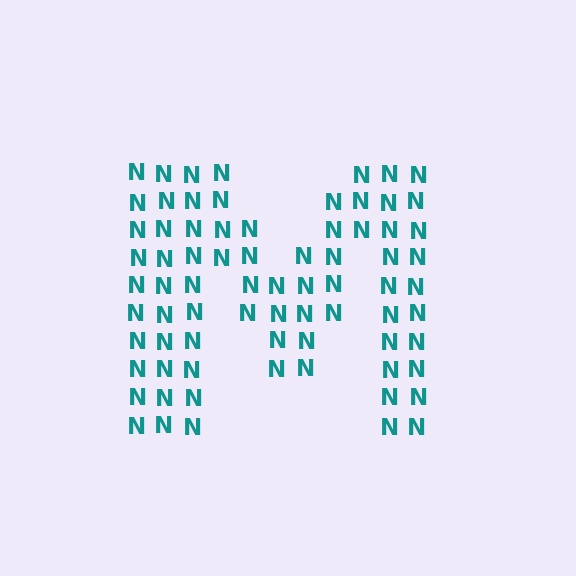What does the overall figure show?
The overall figure shows the letter M.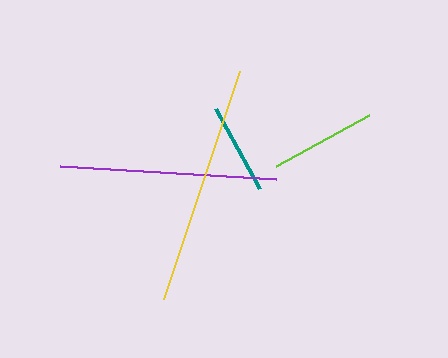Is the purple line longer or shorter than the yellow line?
The yellow line is longer than the purple line.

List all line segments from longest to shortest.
From longest to shortest: yellow, purple, lime, teal.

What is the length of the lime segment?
The lime segment is approximately 106 pixels long.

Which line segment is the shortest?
The teal line is the shortest at approximately 92 pixels.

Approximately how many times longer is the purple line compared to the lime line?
The purple line is approximately 2.0 times the length of the lime line.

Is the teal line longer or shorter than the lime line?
The lime line is longer than the teal line.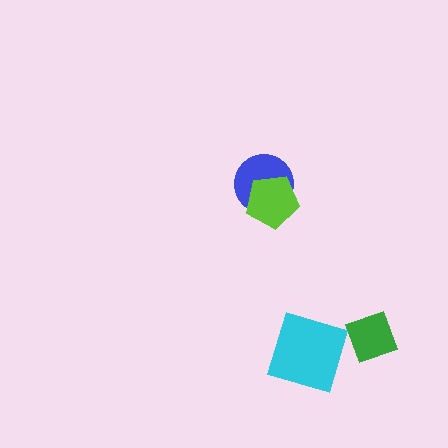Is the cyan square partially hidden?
No, no other shape covers it.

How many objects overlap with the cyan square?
0 objects overlap with the cyan square.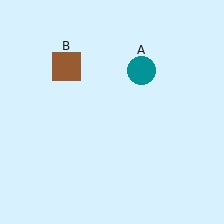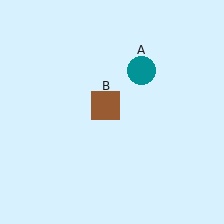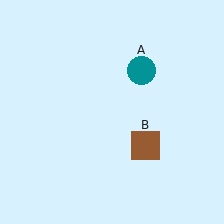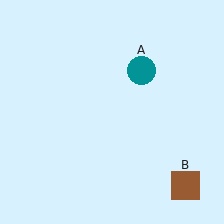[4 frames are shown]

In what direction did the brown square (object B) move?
The brown square (object B) moved down and to the right.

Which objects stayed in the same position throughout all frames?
Teal circle (object A) remained stationary.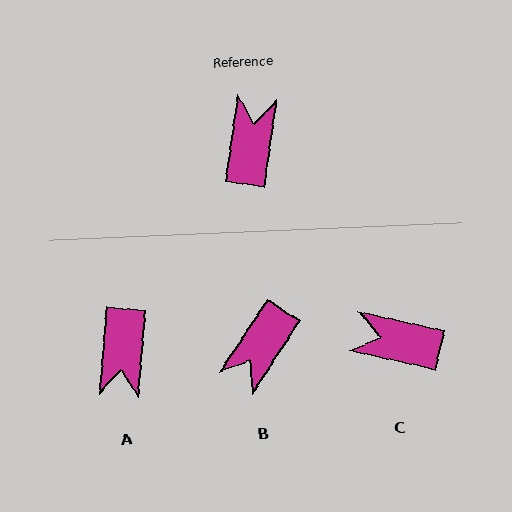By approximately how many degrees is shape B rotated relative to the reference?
Approximately 154 degrees counter-clockwise.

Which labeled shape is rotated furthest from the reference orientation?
A, about 177 degrees away.